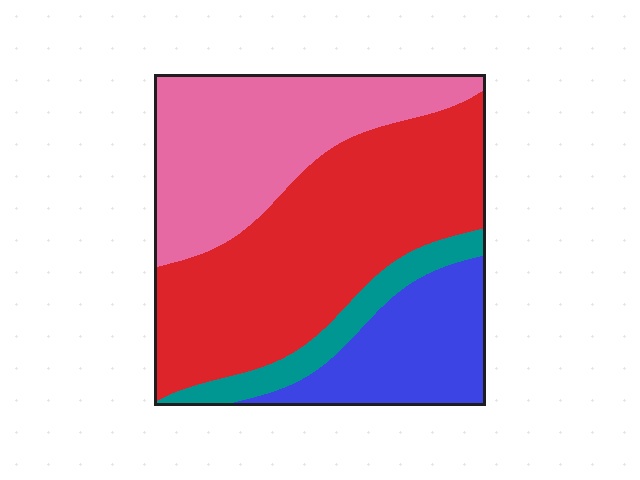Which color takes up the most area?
Red, at roughly 45%.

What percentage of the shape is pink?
Pink takes up about one third (1/3) of the shape.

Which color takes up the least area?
Teal, at roughly 10%.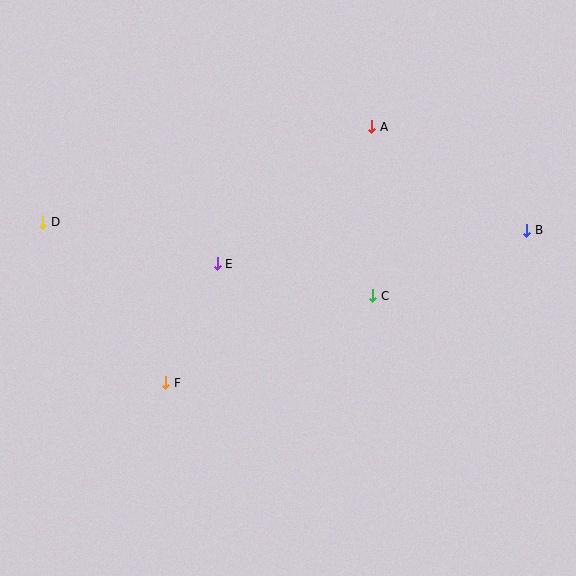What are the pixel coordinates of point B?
Point B is at (527, 230).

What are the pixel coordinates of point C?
Point C is at (373, 296).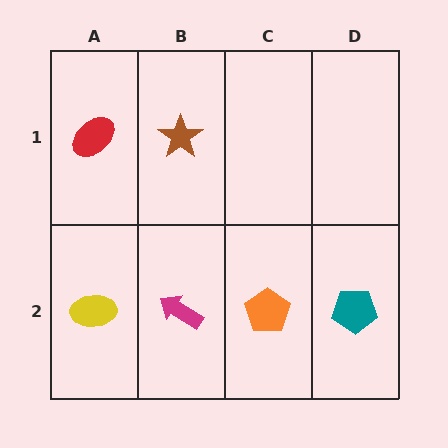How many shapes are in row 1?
2 shapes.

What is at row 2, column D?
A teal pentagon.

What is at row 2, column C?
An orange pentagon.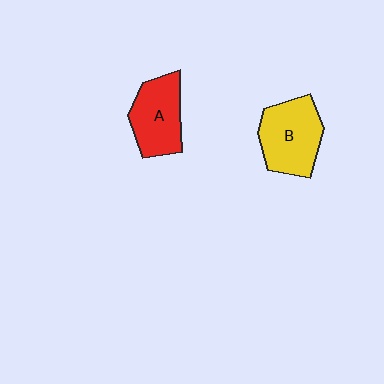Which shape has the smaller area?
Shape A (red).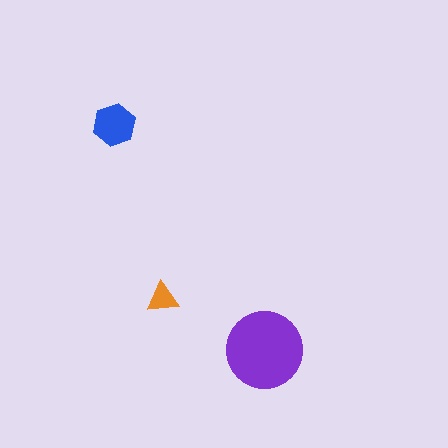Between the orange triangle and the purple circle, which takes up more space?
The purple circle.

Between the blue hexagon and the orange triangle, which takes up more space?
The blue hexagon.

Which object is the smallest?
The orange triangle.